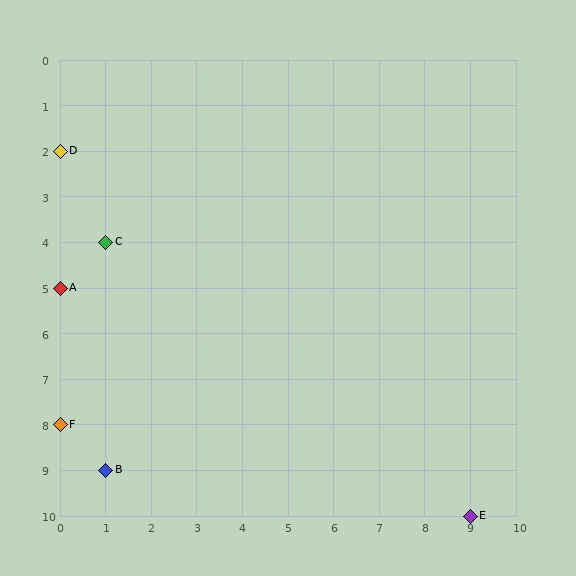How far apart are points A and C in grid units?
Points A and C are 1 column and 1 row apart (about 1.4 grid units diagonally).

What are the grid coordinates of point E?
Point E is at grid coordinates (9, 10).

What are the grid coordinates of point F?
Point F is at grid coordinates (0, 8).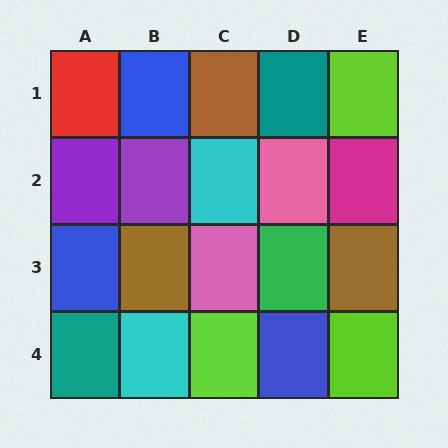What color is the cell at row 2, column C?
Cyan.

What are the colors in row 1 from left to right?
Red, blue, brown, teal, lime.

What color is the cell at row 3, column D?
Green.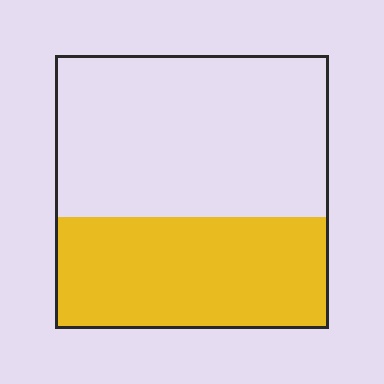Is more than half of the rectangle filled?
No.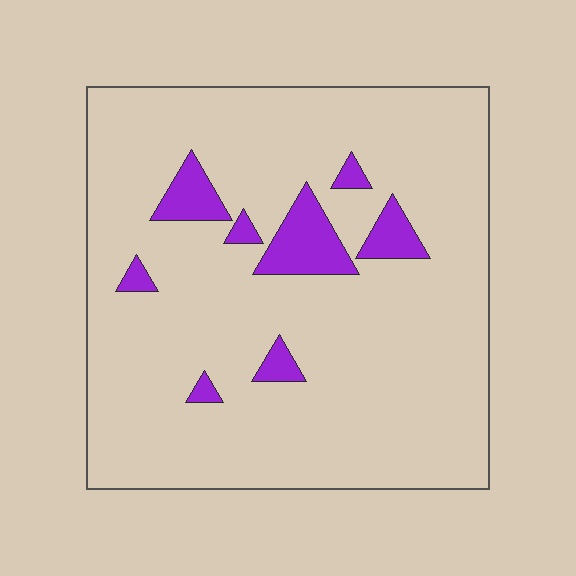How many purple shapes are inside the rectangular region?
8.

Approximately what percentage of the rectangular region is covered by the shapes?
Approximately 10%.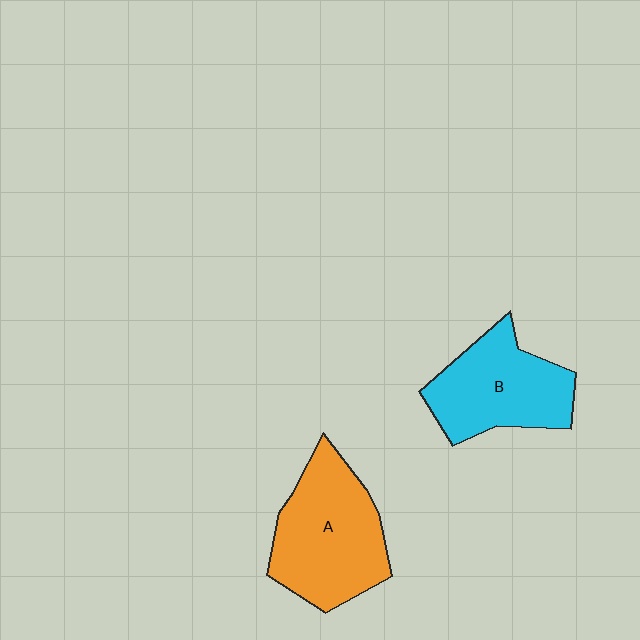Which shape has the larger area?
Shape A (orange).